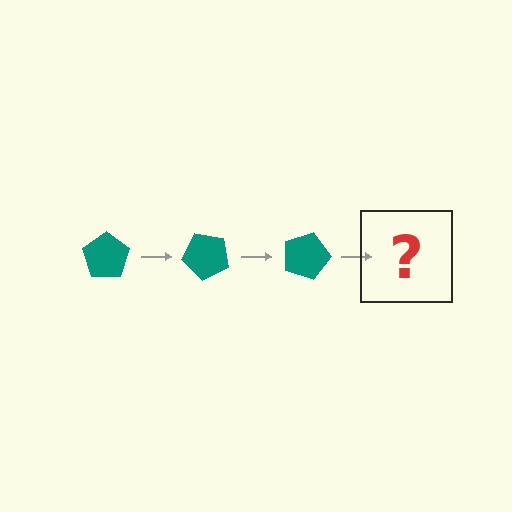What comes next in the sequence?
The next element should be a teal pentagon rotated 135 degrees.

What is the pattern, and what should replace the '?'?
The pattern is that the pentagon rotates 45 degrees each step. The '?' should be a teal pentagon rotated 135 degrees.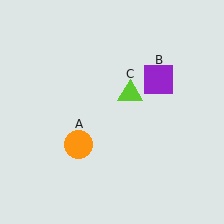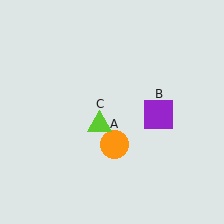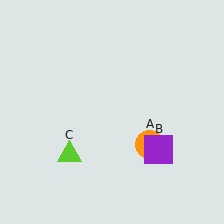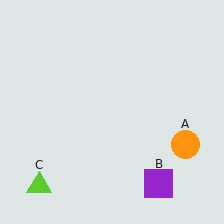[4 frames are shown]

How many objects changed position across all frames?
3 objects changed position: orange circle (object A), purple square (object B), lime triangle (object C).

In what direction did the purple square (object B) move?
The purple square (object B) moved down.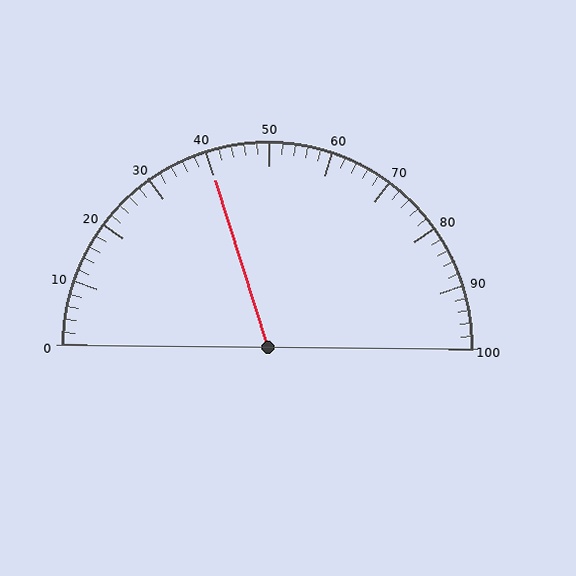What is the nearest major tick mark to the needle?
The nearest major tick mark is 40.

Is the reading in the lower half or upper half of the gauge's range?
The reading is in the lower half of the range (0 to 100).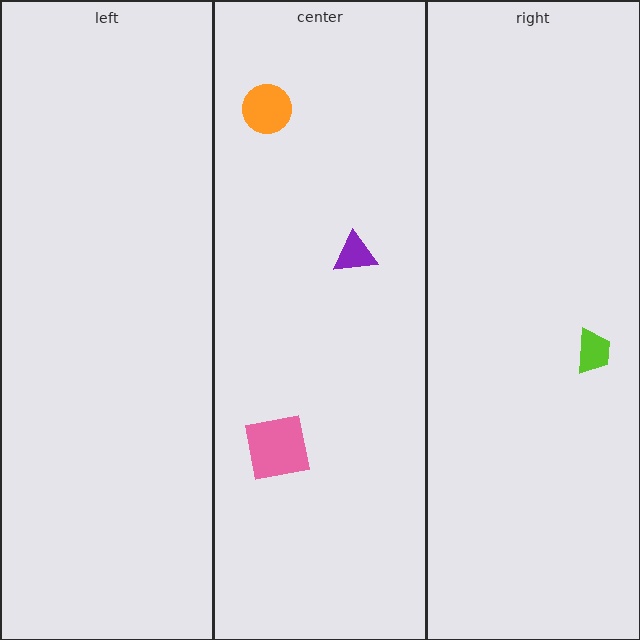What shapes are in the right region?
The lime trapezoid.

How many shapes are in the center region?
3.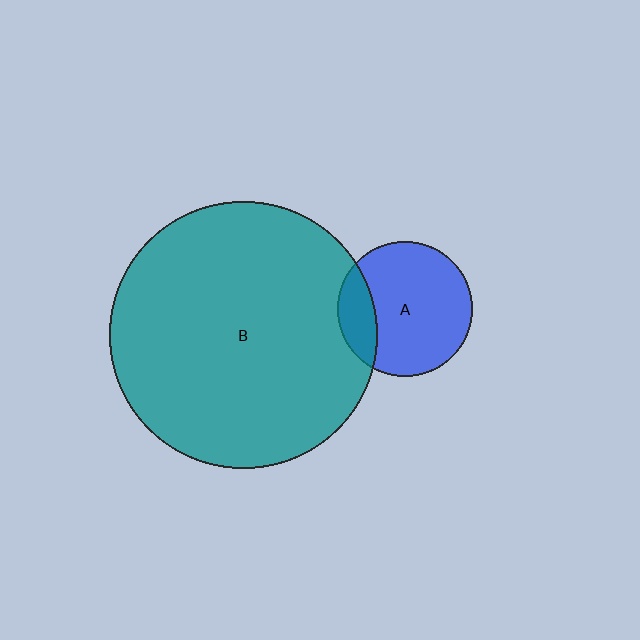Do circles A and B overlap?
Yes.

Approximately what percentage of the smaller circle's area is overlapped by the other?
Approximately 20%.